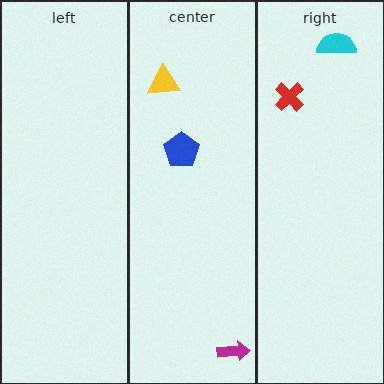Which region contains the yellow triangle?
The center region.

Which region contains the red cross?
The right region.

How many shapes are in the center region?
3.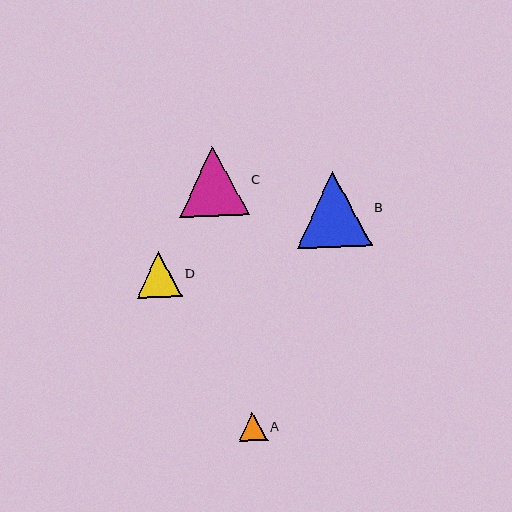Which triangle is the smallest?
Triangle A is the smallest with a size of approximately 28 pixels.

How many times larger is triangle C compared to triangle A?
Triangle C is approximately 2.5 times the size of triangle A.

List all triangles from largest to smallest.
From largest to smallest: B, C, D, A.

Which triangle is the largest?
Triangle B is the largest with a size of approximately 76 pixels.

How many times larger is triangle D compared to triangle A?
Triangle D is approximately 1.6 times the size of triangle A.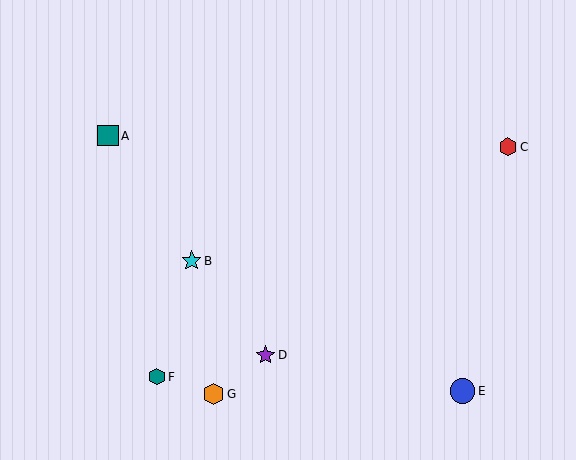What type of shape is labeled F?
Shape F is a teal hexagon.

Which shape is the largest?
The blue circle (labeled E) is the largest.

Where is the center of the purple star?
The center of the purple star is at (266, 355).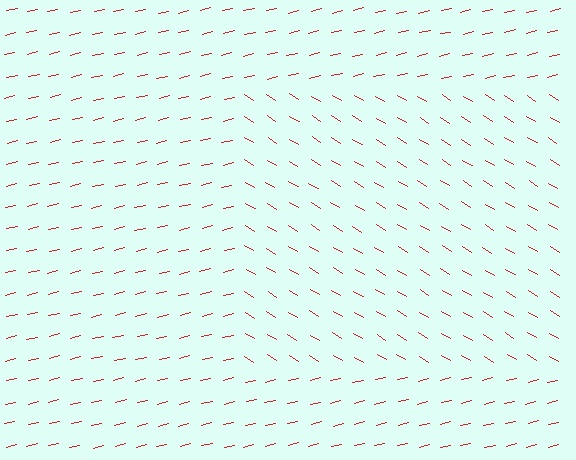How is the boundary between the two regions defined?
The boundary is defined purely by a change in line orientation (approximately 45 degrees difference). All lines are the same color and thickness.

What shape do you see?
I see a rectangle.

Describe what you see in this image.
The image is filled with small red line segments. A rectangle region in the image has lines oriented differently from the surrounding lines, creating a visible texture boundary.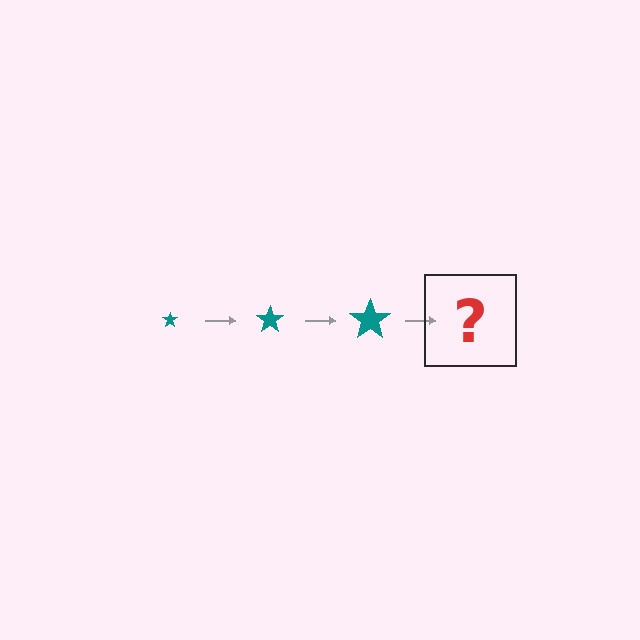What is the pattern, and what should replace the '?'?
The pattern is that the star gets progressively larger each step. The '?' should be a teal star, larger than the previous one.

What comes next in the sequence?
The next element should be a teal star, larger than the previous one.